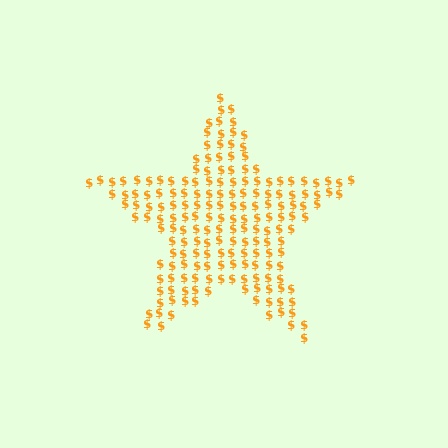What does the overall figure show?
The overall figure shows a star.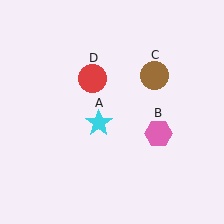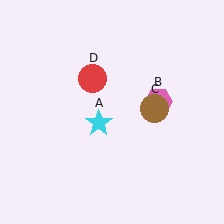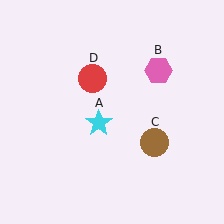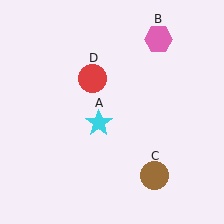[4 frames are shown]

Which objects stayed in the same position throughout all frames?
Cyan star (object A) and red circle (object D) remained stationary.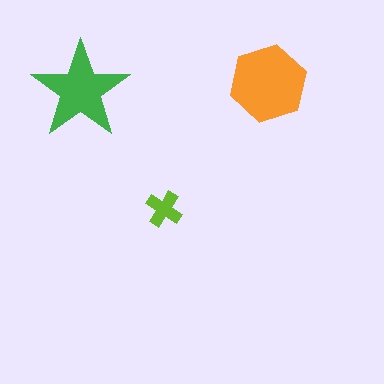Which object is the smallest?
The lime cross.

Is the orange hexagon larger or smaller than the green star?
Larger.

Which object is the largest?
The orange hexagon.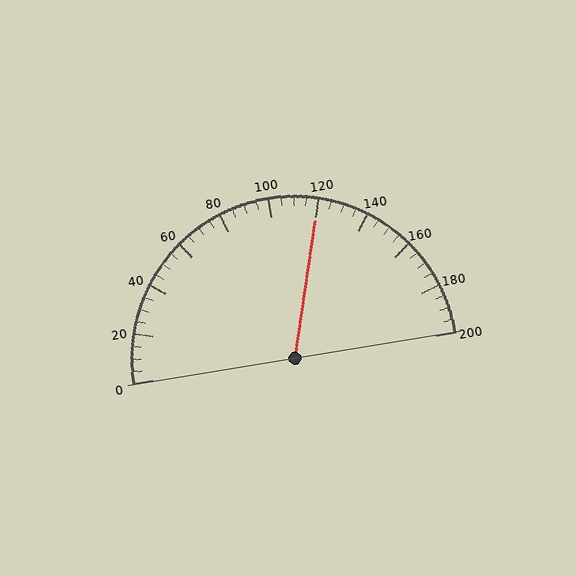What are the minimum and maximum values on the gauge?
The gauge ranges from 0 to 200.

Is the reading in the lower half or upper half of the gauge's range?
The reading is in the upper half of the range (0 to 200).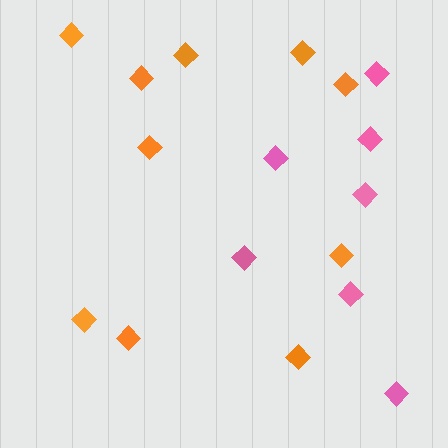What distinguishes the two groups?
There are 2 groups: one group of orange diamonds (10) and one group of pink diamonds (7).